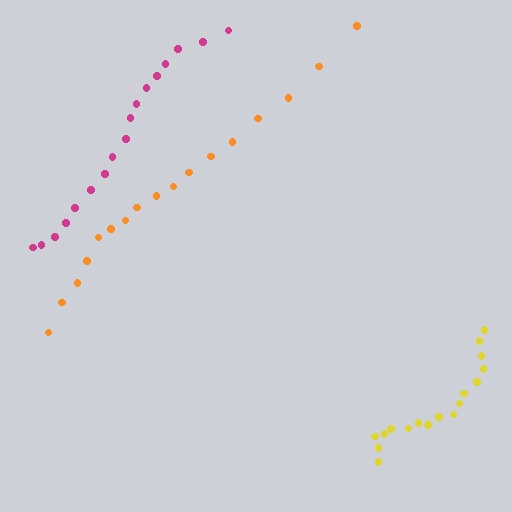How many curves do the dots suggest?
There are 3 distinct paths.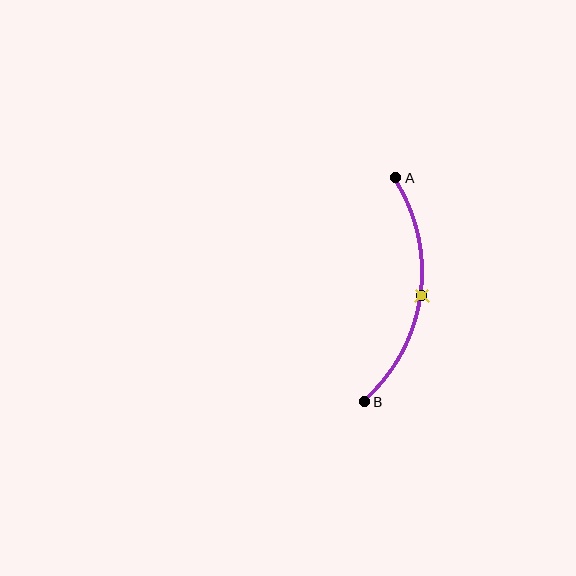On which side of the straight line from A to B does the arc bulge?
The arc bulges to the right of the straight line connecting A and B.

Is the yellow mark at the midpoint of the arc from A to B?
Yes. The yellow mark lies on the arc at equal arc-length from both A and B — it is the arc midpoint.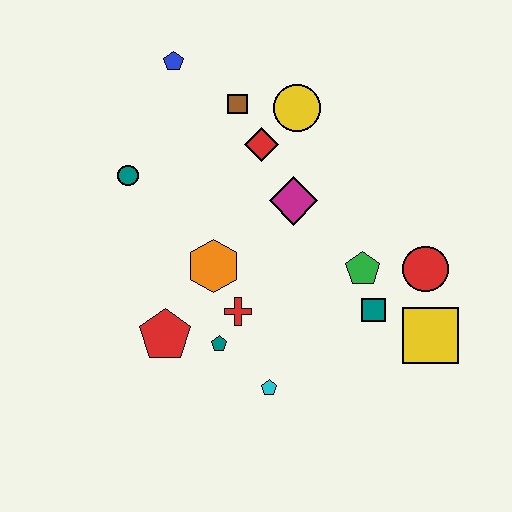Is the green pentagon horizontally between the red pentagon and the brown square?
No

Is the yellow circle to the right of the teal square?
No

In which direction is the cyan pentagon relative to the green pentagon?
The cyan pentagon is below the green pentagon.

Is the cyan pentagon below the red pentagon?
Yes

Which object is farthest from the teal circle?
The yellow square is farthest from the teal circle.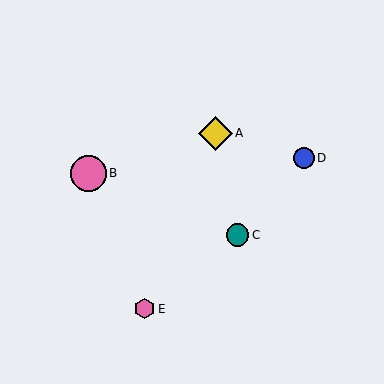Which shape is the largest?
The pink circle (labeled B) is the largest.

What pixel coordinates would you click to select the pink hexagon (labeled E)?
Click at (145, 309) to select the pink hexagon E.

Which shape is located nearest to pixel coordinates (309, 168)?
The blue circle (labeled D) at (304, 158) is nearest to that location.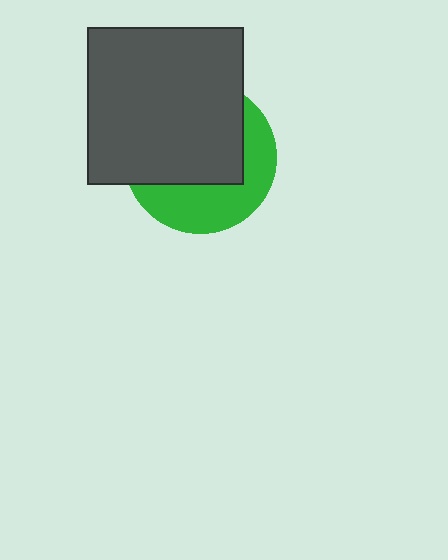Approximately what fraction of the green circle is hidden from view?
Roughly 60% of the green circle is hidden behind the dark gray square.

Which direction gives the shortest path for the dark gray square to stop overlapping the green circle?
Moving up gives the shortest separation.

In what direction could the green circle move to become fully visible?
The green circle could move down. That would shift it out from behind the dark gray square entirely.